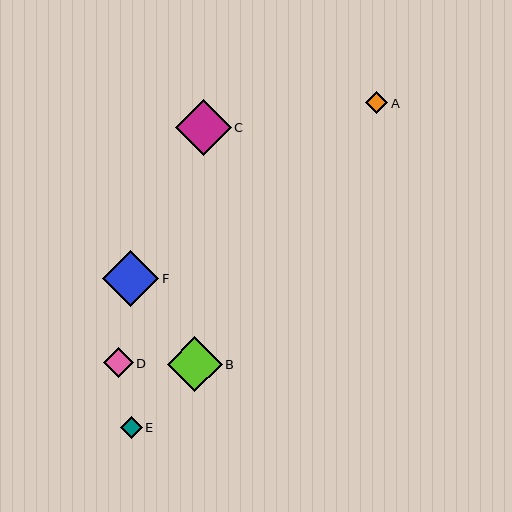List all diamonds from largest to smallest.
From largest to smallest: C, F, B, D, A, E.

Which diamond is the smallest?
Diamond E is the smallest with a size of approximately 21 pixels.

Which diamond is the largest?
Diamond C is the largest with a size of approximately 56 pixels.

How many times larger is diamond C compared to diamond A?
Diamond C is approximately 2.5 times the size of diamond A.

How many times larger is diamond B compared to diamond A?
Diamond B is approximately 2.4 times the size of diamond A.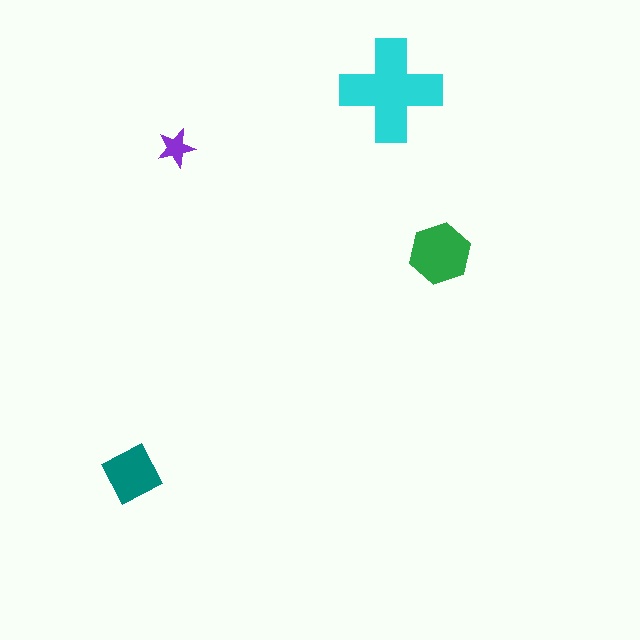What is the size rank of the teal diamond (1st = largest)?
3rd.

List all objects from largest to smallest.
The cyan cross, the green hexagon, the teal diamond, the purple star.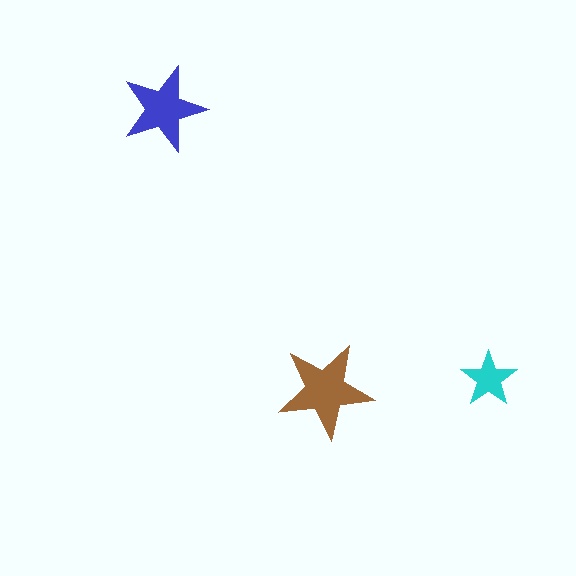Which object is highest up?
The blue star is topmost.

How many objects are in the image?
There are 3 objects in the image.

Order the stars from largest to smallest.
the brown one, the blue one, the cyan one.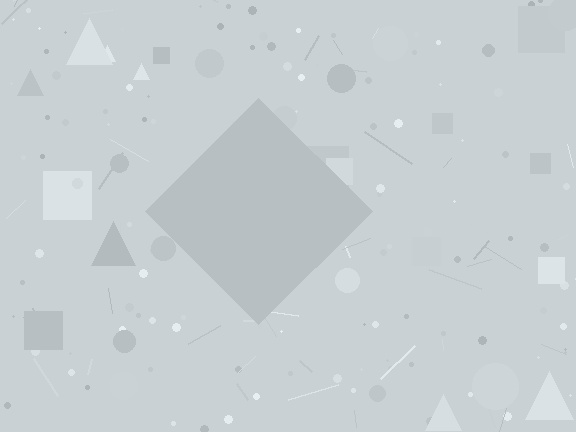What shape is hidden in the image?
A diamond is hidden in the image.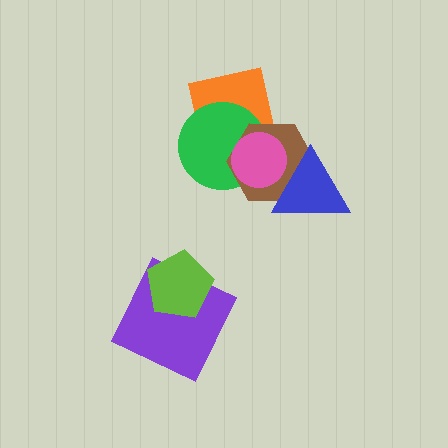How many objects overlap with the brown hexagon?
4 objects overlap with the brown hexagon.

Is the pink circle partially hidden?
Yes, it is partially covered by another shape.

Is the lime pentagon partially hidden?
No, no other shape covers it.